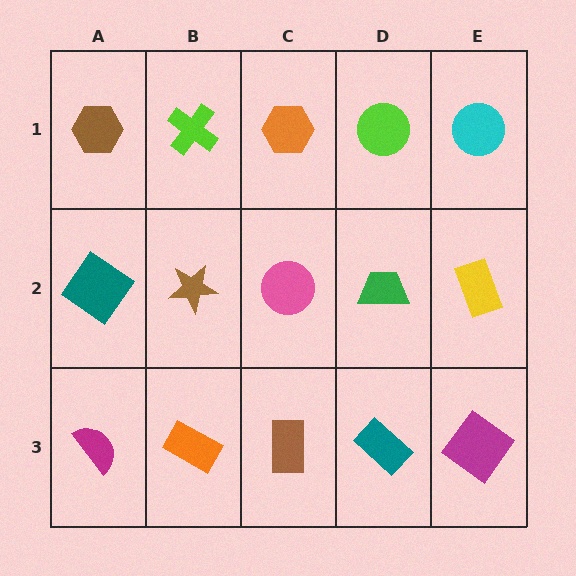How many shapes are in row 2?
5 shapes.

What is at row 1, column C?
An orange hexagon.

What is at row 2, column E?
A yellow rectangle.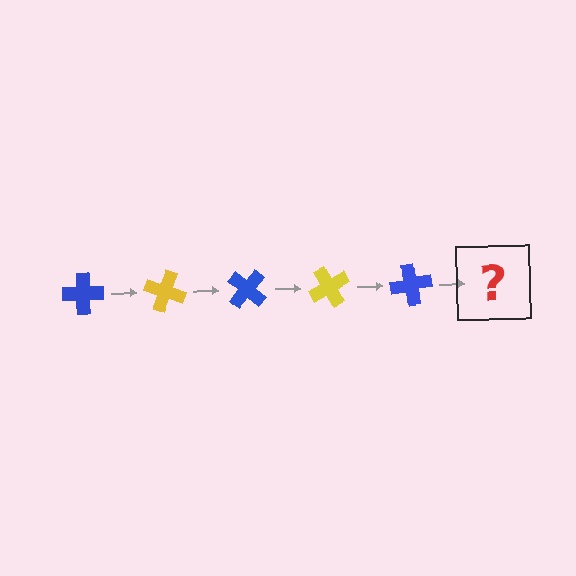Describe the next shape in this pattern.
It should be a yellow cross, rotated 100 degrees from the start.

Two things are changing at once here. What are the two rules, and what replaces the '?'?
The two rules are that it rotates 20 degrees each step and the color cycles through blue and yellow. The '?' should be a yellow cross, rotated 100 degrees from the start.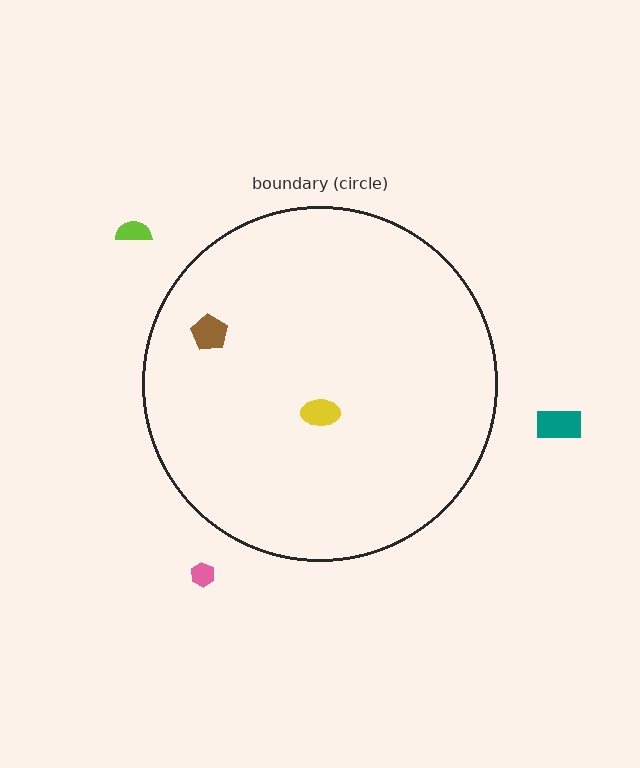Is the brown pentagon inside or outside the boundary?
Inside.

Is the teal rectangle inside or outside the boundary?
Outside.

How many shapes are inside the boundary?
2 inside, 3 outside.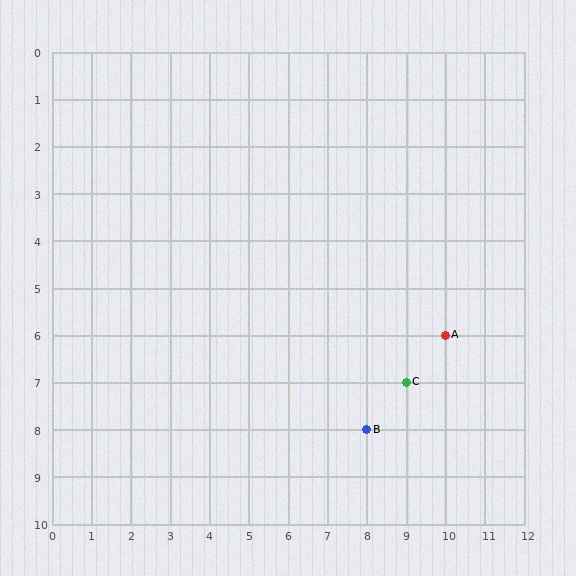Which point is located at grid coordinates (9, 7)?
Point C is at (9, 7).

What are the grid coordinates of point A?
Point A is at grid coordinates (10, 6).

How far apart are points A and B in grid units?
Points A and B are 2 columns and 2 rows apart (about 2.8 grid units diagonally).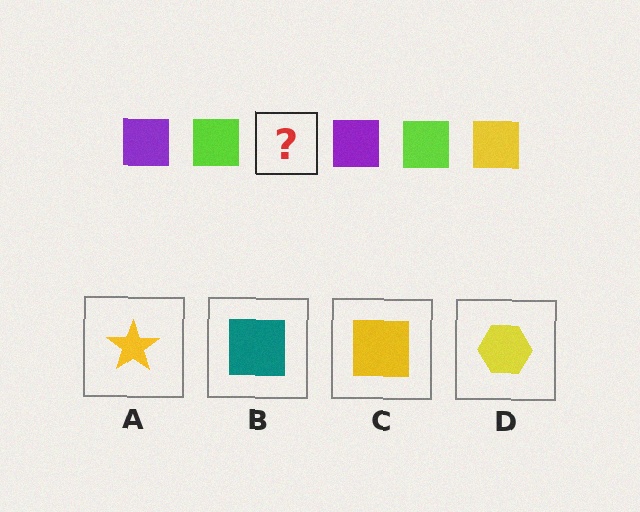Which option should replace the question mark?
Option C.